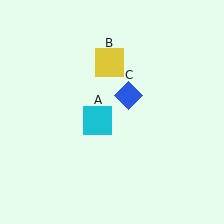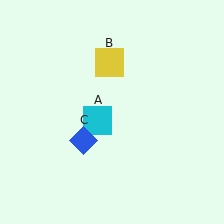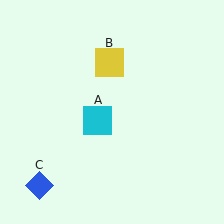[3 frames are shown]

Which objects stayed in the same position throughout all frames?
Cyan square (object A) and yellow square (object B) remained stationary.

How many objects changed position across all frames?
1 object changed position: blue diamond (object C).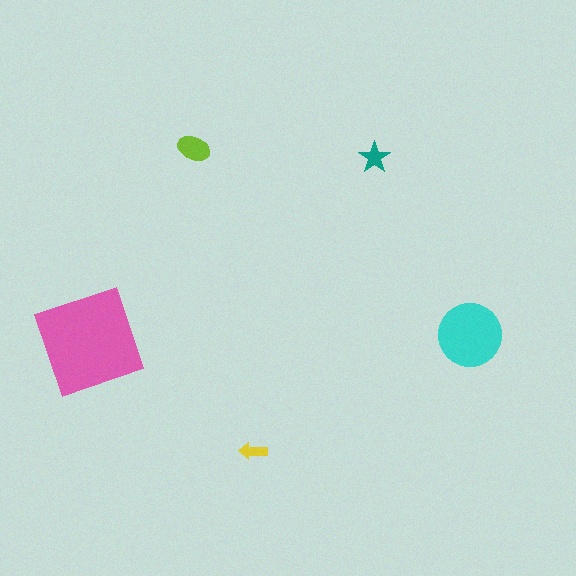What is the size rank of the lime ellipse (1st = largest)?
3rd.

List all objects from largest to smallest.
The pink square, the cyan circle, the lime ellipse, the teal star, the yellow arrow.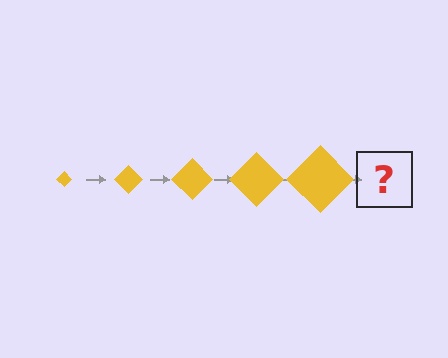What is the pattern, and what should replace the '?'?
The pattern is that the diamond gets progressively larger each step. The '?' should be a yellow diamond, larger than the previous one.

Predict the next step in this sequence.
The next step is a yellow diamond, larger than the previous one.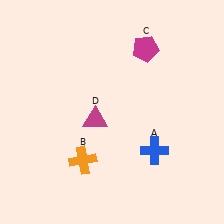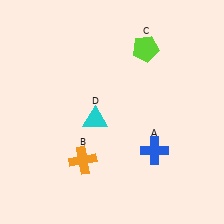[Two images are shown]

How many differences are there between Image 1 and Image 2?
There are 2 differences between the two images.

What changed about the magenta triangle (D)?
In Image 1, D is magenta. In Image 2, it changed to cyan.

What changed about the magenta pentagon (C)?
In Image 1, C is magenta. In Image 2, it changed to lime.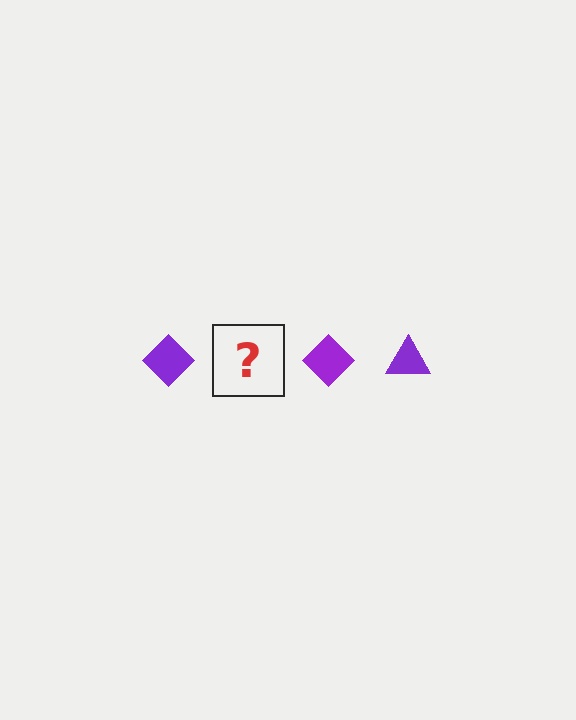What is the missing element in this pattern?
The missing element is a purple triangle.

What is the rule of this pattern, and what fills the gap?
The rule is that the pattern cycles through diamond, triangle shapes in purple. The gap should be filled with a purple triangle.